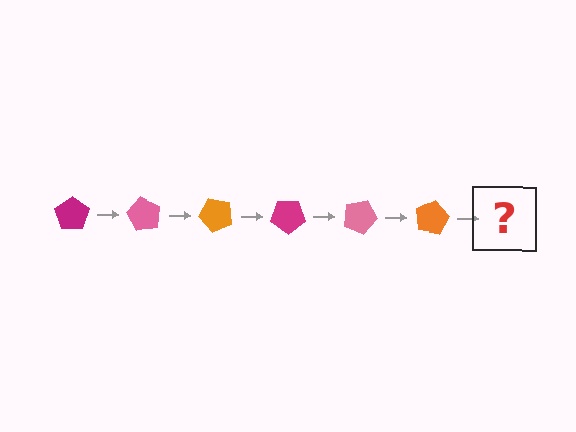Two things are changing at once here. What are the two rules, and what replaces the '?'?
The two rules are that it rotates 60 degrees each step and the color cycles through magenta, pink, and orange. The '?' should be a magenta pentagon, rotated 360 degrees from the start.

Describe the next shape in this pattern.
It should be a magenta pentagon, rotated 360 degrees from the start.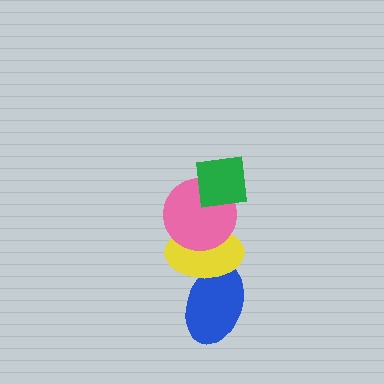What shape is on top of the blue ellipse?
The yellow ellipse is on top of the blue ellipse.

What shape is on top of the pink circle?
The green square is on top of the pink circle.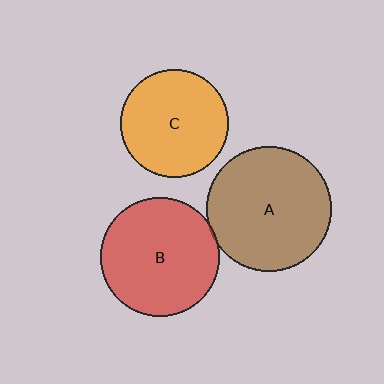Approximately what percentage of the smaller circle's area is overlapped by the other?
Approximately 5%.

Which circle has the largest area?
Circle A (brown).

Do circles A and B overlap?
Yes.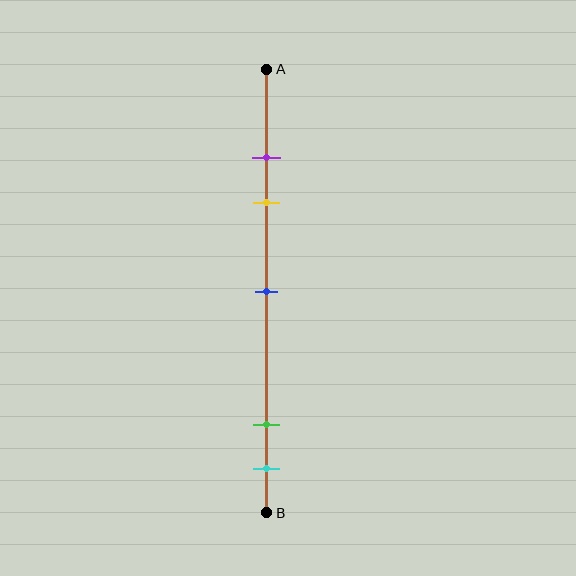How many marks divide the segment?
There are 5 marks dividing the segment.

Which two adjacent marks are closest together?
The purple and yellow marks are the closest adjacent pair.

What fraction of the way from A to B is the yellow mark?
The yellow mark is approximately 30% (0.3) of the way from A to B.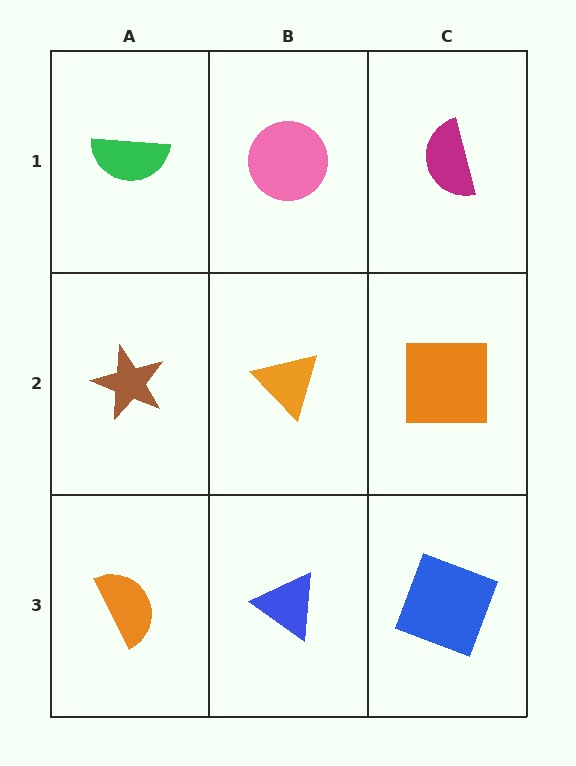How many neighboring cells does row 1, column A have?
2.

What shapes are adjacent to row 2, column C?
A magenta semicircle (row 1, column C), a blue square (row 3, column C), an orange triangle (row 2, column B).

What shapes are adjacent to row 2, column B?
A pink circle (row 1, column B), a blue triangle (row 3, column B), a brown star (row 2, column A), an orange square (row 2, column C).